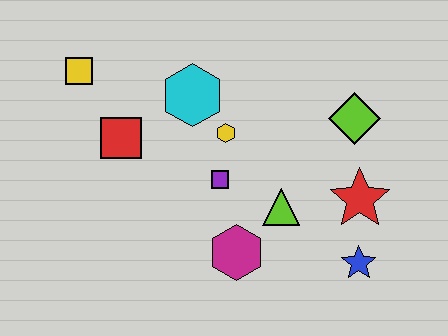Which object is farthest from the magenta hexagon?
The yellow square is farthest from the magenta hexagon.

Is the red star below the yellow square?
Yes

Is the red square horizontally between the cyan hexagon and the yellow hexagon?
No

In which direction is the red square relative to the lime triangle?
The red square is to the left of the lime triangle.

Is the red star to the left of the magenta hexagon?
No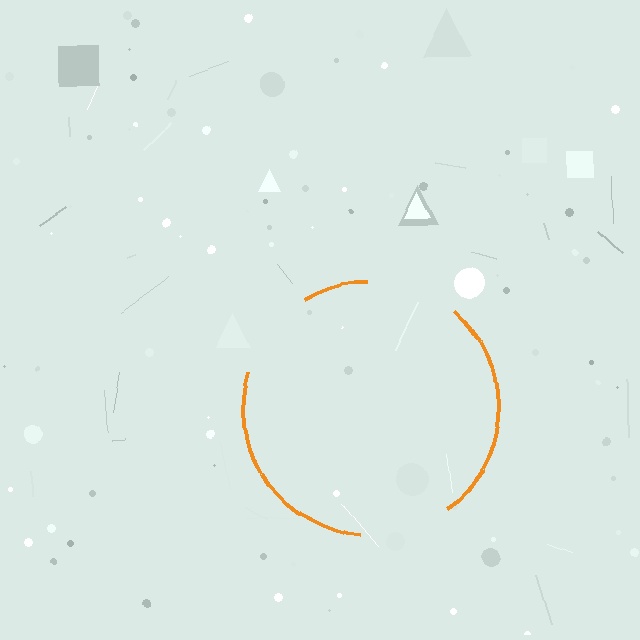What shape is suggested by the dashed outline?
The dashed outline suggests a circle.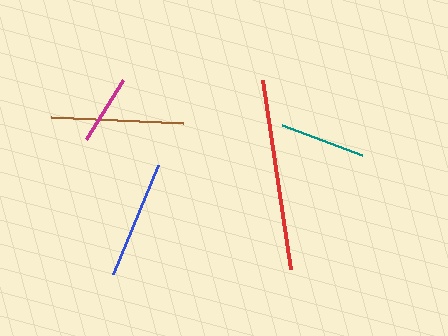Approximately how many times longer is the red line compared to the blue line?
The red line is approximately 1.6 times the length of the blue line.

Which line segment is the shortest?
The magenta line is the shortest at approximately 69 pixels.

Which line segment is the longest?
The red line is the longest at approximately 192 pixels.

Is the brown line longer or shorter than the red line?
The red line is longer than the brown line.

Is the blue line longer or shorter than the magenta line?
The blue line is longer than the magenta line.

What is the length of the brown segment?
The brown segment is approximately 132 pixels long.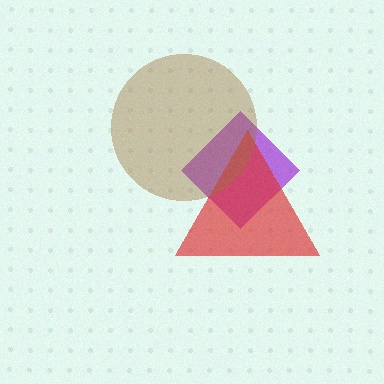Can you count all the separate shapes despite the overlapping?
Yes, there are 3 separate shapes.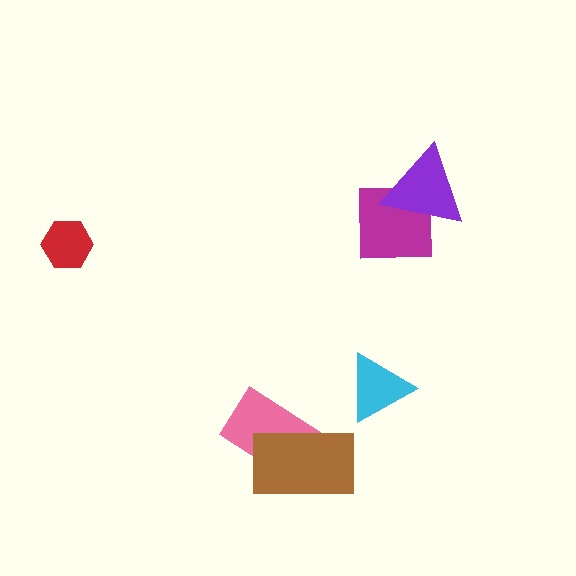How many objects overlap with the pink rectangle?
1 object overlaps with the pink rectangle.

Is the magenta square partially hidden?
Yes, it is partially covered by another shape.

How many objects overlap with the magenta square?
1 object overlaps with the magenta square.